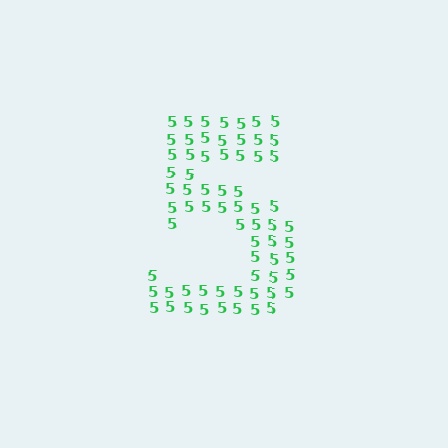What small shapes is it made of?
It is made of small digit 5's.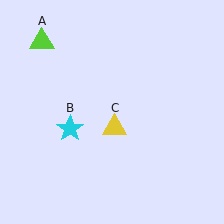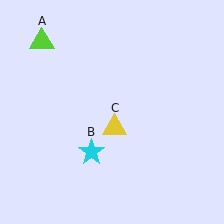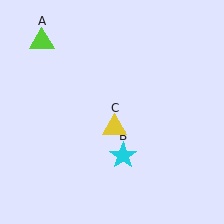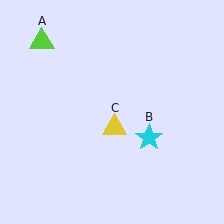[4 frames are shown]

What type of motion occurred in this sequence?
The cyan star (object B) rotated counterclockwise around the center of the scene.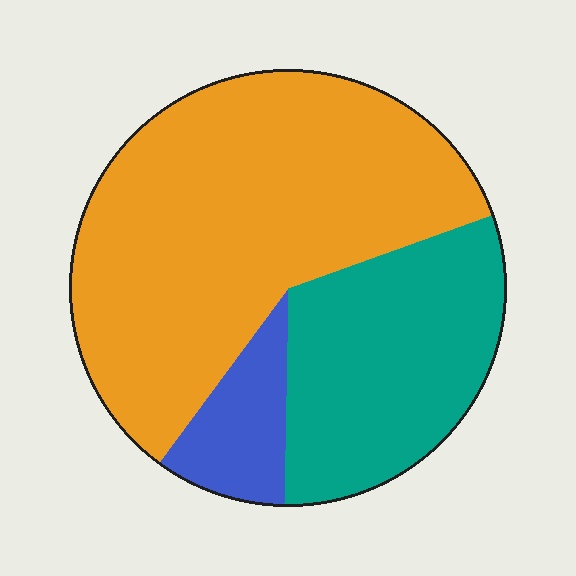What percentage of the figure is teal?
Teal covers about 30% of the figure.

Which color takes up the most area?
Orange, at roughly 60%.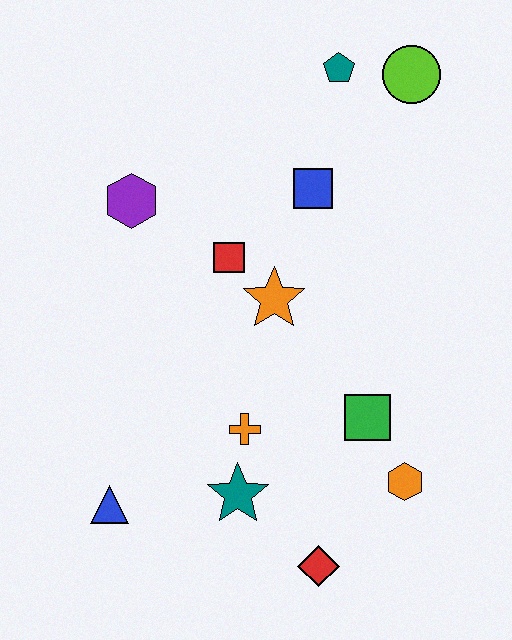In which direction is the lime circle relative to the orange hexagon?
The lime circle is above the orange hexagon.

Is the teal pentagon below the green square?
No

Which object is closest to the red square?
The orange star is closest to the red square.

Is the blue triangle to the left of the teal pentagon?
Yes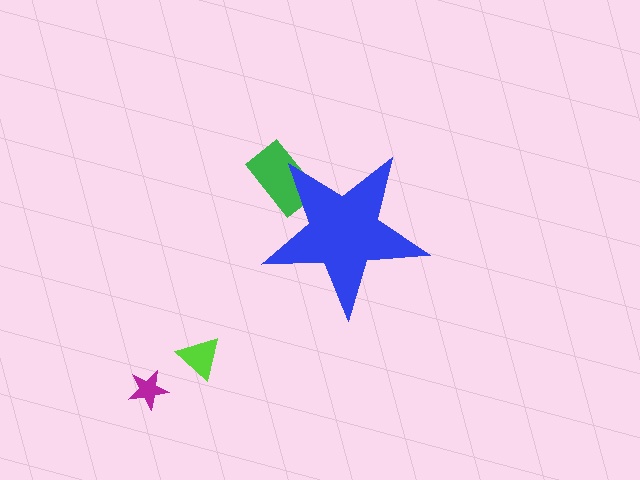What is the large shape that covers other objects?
A blue star.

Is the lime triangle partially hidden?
No, the lime triangle is fully visible.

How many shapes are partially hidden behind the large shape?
1 shape is partially hidden.